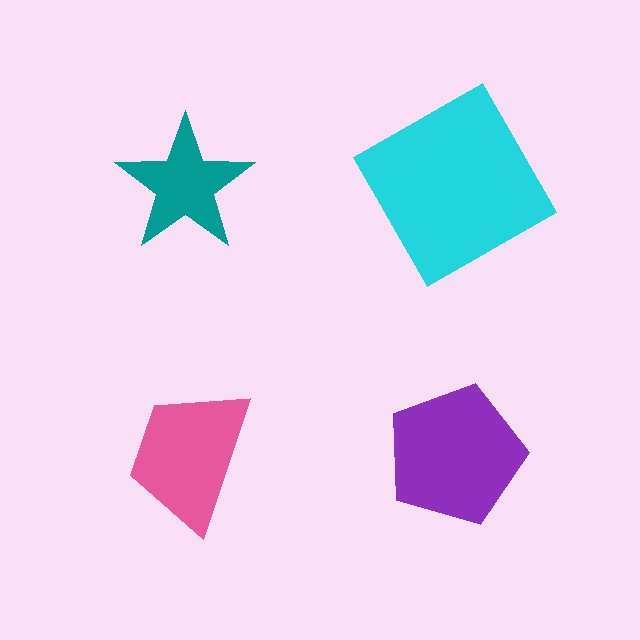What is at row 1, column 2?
A cyan diamond.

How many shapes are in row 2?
2 shapes.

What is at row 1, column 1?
A teal star.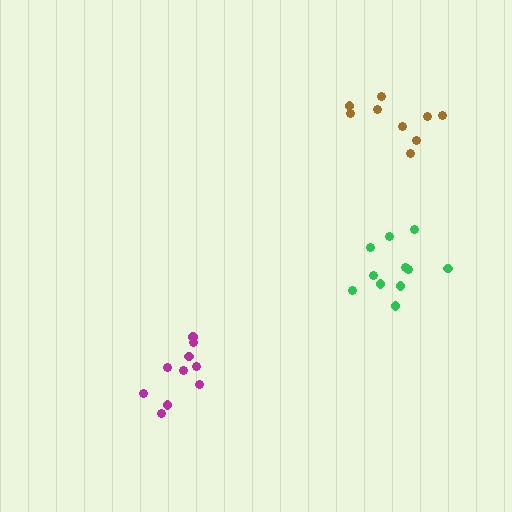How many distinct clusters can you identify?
There are 3 distinct clusters.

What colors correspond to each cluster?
The clusters are colored: green, brown, magenta.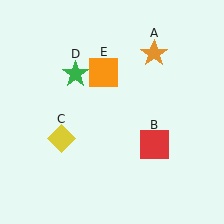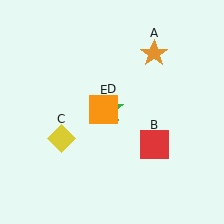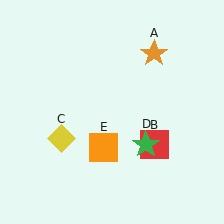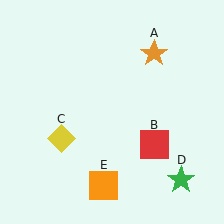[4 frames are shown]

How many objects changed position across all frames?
2 objects changed position: green star (object D), orange square (object E).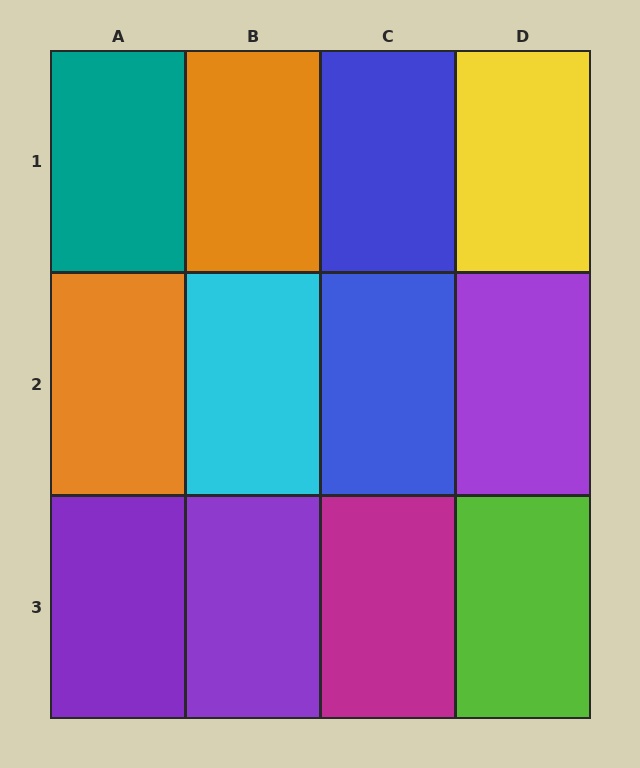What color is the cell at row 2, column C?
Blue.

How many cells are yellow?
1 cell is yellow.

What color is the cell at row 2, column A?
Orange.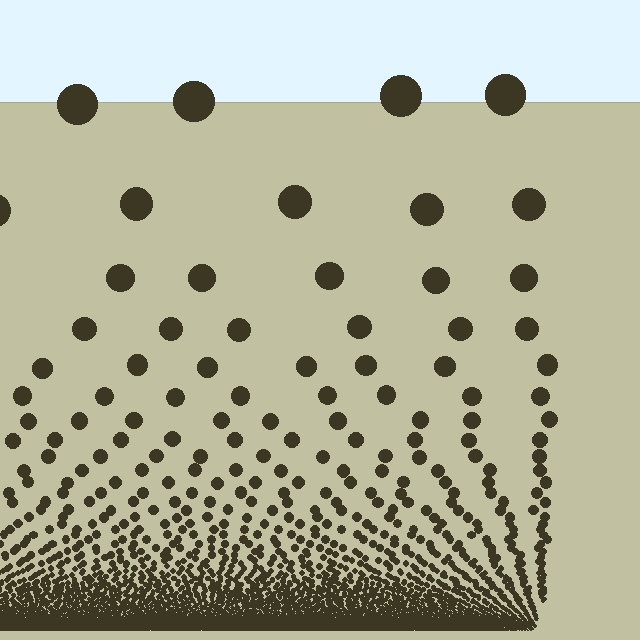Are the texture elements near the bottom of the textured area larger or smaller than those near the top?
Smaller. The gradient is inverted — elements near the bottom are smaller and denser.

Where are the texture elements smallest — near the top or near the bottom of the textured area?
Near the bottom.